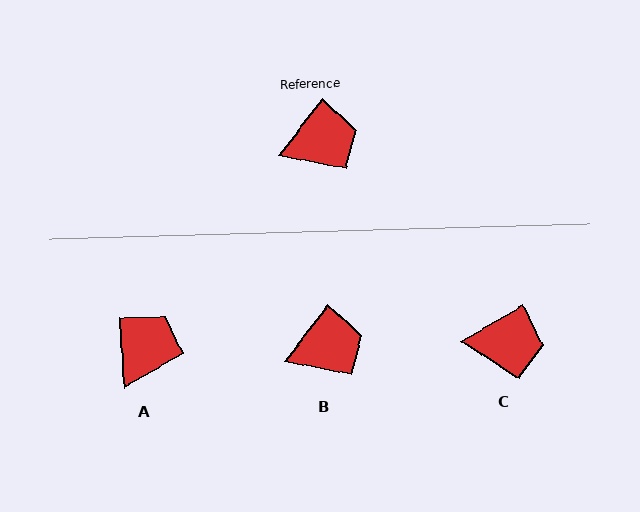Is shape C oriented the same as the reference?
No, it is off by about 22 degrees.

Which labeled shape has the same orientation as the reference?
B.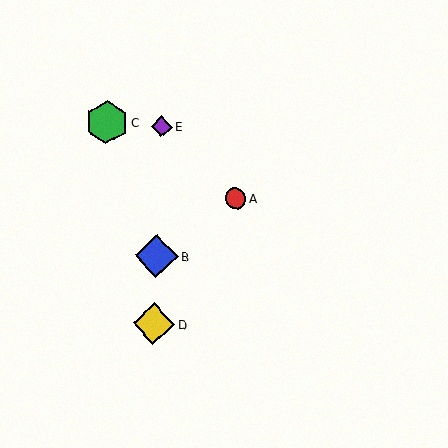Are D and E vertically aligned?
Yes, both are at x≈154.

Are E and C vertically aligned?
No, E is at x≈162 and C is at x≈107.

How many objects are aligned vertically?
3 objects (B, D, E) are aligned vertically.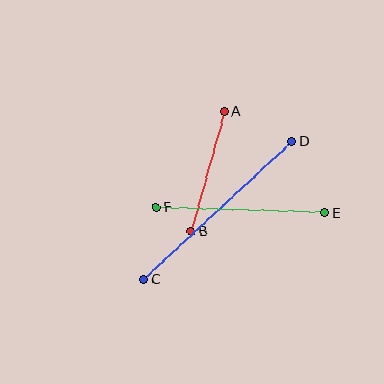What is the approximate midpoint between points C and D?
The midpoint is at approximately (218, 210) pixels.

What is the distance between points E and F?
The distance is approximately 169 pixels.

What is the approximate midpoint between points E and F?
The midpoint is at approximately (241, 210) pixels.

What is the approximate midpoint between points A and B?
The midpoint is at approximately (208, 172) pixels.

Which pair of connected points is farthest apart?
Points C and D are farthest apart.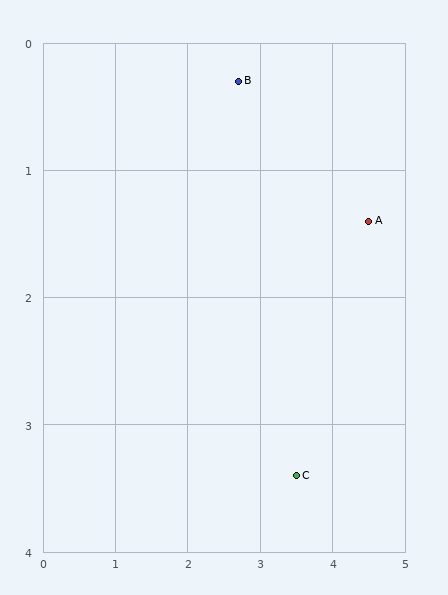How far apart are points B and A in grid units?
Points B and A are about 2.1 grid units apart.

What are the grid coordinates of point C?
Point C is at approximately (3.5, 3.4).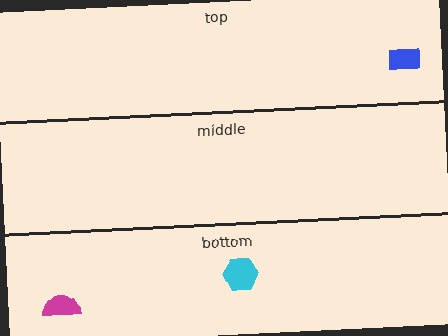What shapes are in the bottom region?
The magenta semicircle, the cyan hexagon.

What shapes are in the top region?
The blue rectangle.